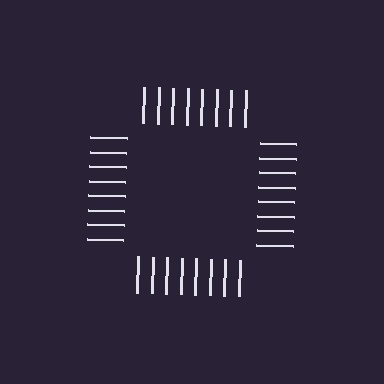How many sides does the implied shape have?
4 sides — the line-ends trace a square.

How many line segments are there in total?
32 — 8 along each of the 4 edges.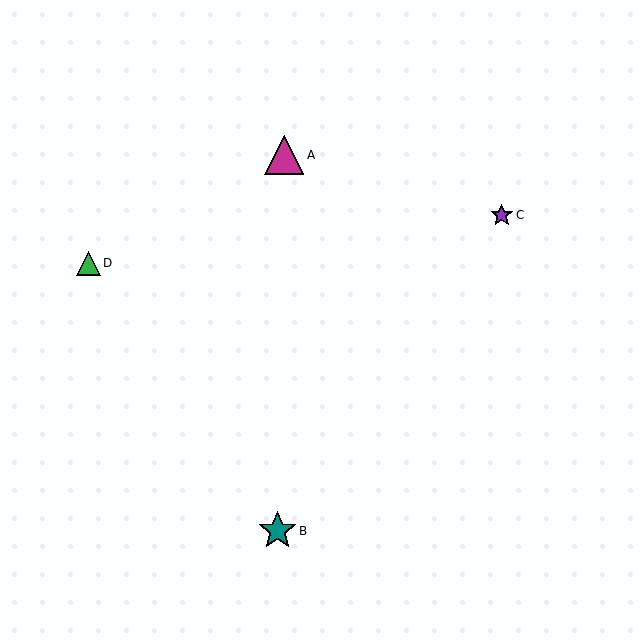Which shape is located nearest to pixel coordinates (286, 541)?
The teal star (labeled B) at (277, 531) is nearest to that location.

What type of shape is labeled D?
Shape D is a green triangle.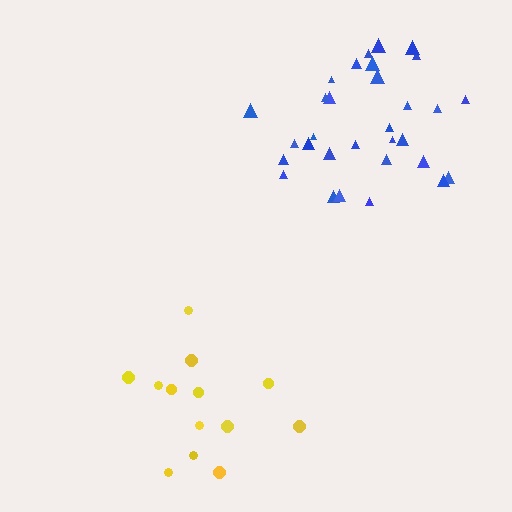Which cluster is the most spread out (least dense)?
Yellow.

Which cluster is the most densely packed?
Blue.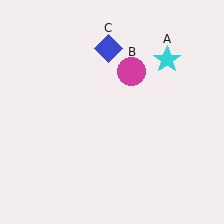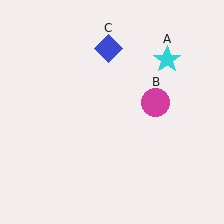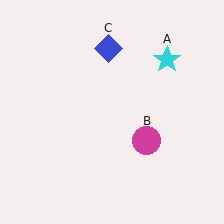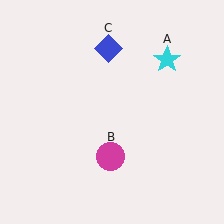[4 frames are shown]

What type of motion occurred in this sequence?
The magenta circle (object B) rotated clockwise around the center of the scene.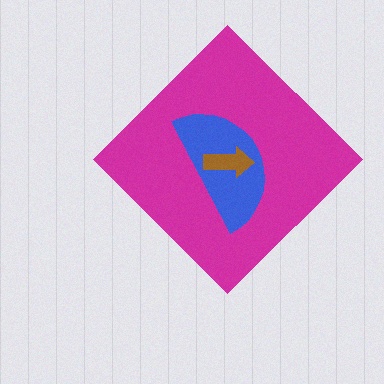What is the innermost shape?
The brown arrow.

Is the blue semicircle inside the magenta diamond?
Yes.